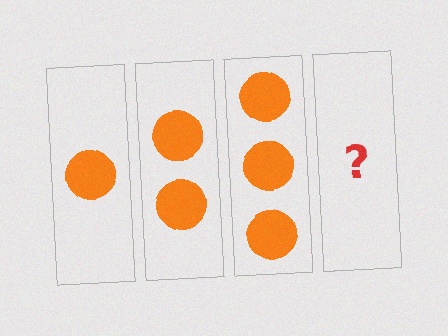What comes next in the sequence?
The next element should be 4 circles.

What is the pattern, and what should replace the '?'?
The pattern is that each step adds one more circle. The '?' should be 4 circles.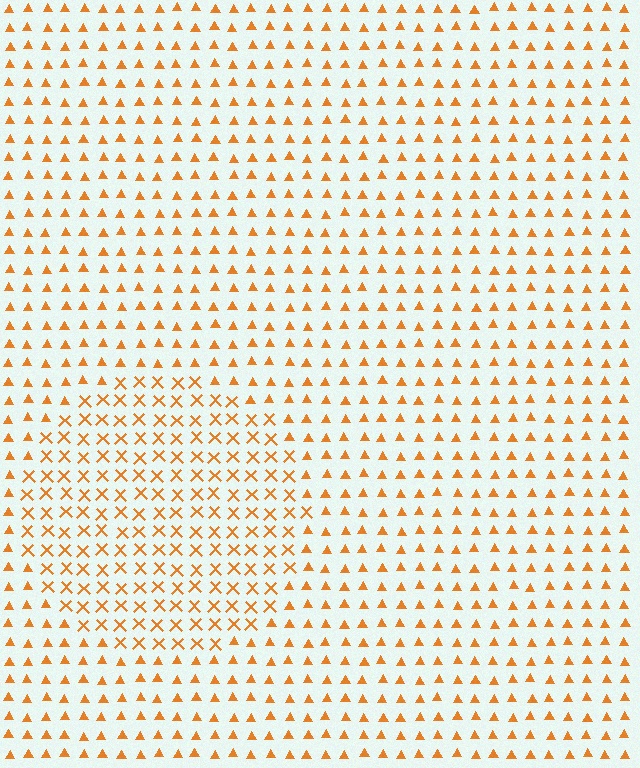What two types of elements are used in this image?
The image uses X marks inside the circle region and triangles outside it.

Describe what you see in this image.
The image is filled with small orange elements arranged in a uniform grid. A circle-shaped region contains X marks, while the surrounding area contains triangles. The boundary is defined purely by the change in element shape.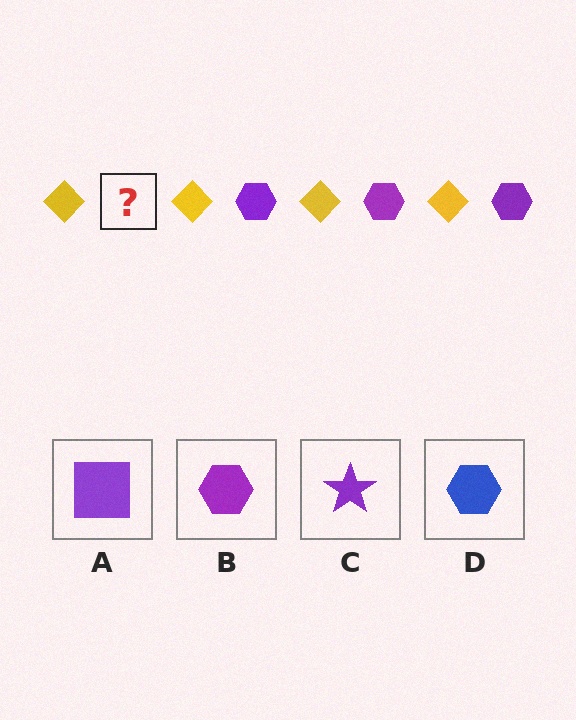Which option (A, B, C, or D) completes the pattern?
B.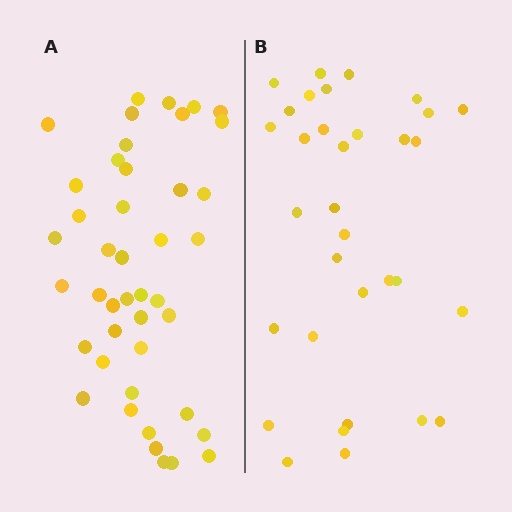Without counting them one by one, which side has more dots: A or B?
Region A (the left region) has more dots.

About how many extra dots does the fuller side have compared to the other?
Region A has roughly 10 or so more dots than region B.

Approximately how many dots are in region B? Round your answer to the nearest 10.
About 30 dots. (The exact count is 33, which rounds to 30.)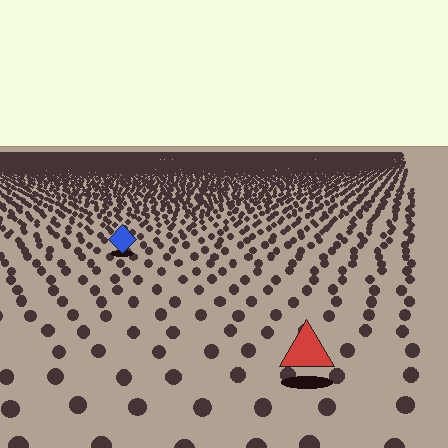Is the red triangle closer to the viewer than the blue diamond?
Yes. The red triangle is closer — you can tell from the texture gradient: the ground texture is coarser near it.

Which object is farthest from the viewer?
The blue diamond is farthest from the viewer. It appears smaller and the ground texture around it is denser.